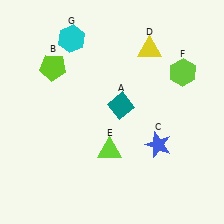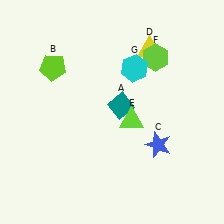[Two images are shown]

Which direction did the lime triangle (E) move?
The lime triangle (E) moved up.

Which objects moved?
The objects that moved are: the lime triangle (E), the lime hexagon (F), the cyan hexagon (G).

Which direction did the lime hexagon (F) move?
The lime hexagon (F) moved left.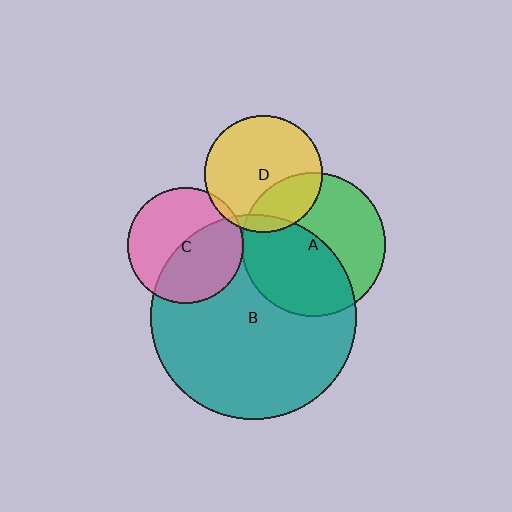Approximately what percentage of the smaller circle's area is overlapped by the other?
Approximately 5%.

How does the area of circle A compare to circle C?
Approximately 1.5 times.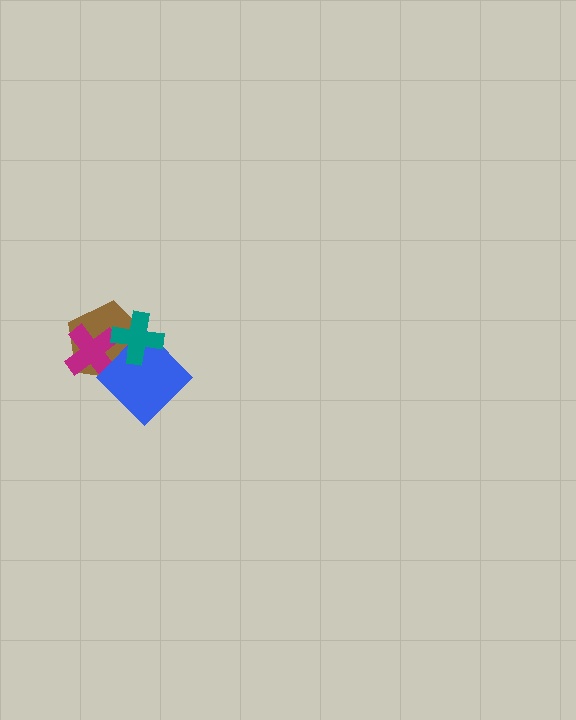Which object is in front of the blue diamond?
The teal cross is in front of the blue diamond.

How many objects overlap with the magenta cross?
3 objects overlap with the magenta cross.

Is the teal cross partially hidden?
No, no other shape covers it.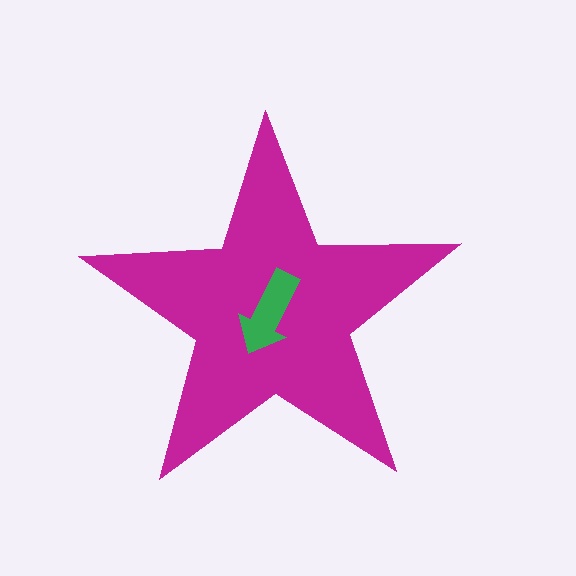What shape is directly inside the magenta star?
The green arrow.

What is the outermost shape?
The magenta star.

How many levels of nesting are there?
2.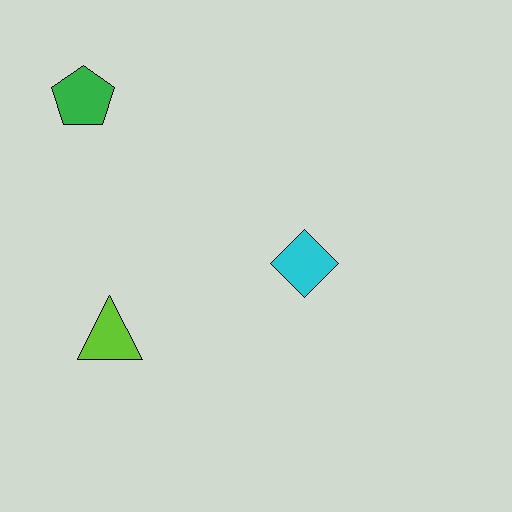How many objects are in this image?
There are 3 objects.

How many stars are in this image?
There are no stars.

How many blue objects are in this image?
There are no blue objects.